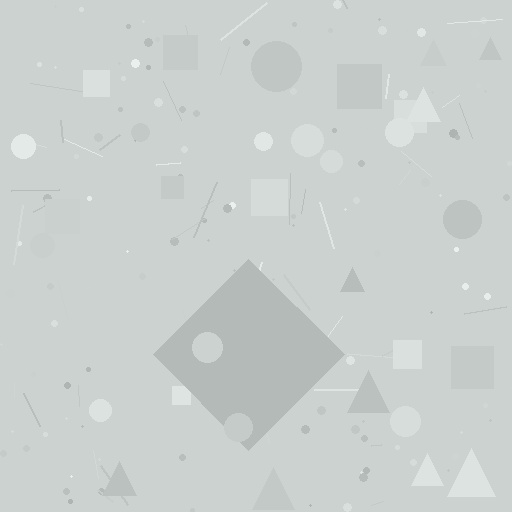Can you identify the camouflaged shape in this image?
The camouflaged shape is a diamond.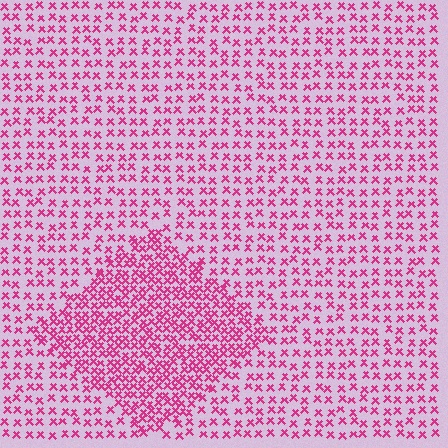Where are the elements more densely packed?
The elements are more densely packed inside the diamond boundary.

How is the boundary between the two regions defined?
The boundary is defined by a change in element density (approximately 2.0x ratio). All elements are the same color, size, and shape.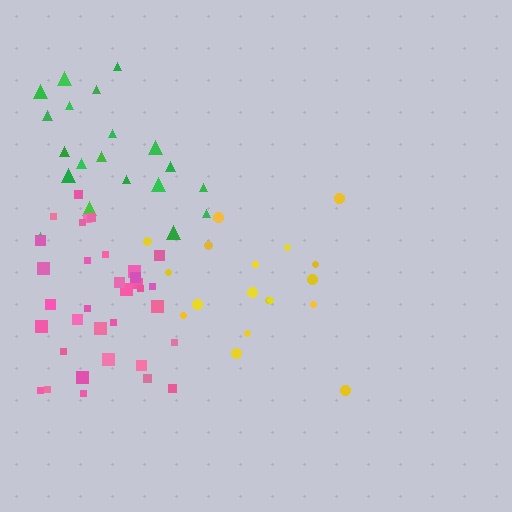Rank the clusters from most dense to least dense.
pink, yellow, green.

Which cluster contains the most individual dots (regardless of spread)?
Pink (35).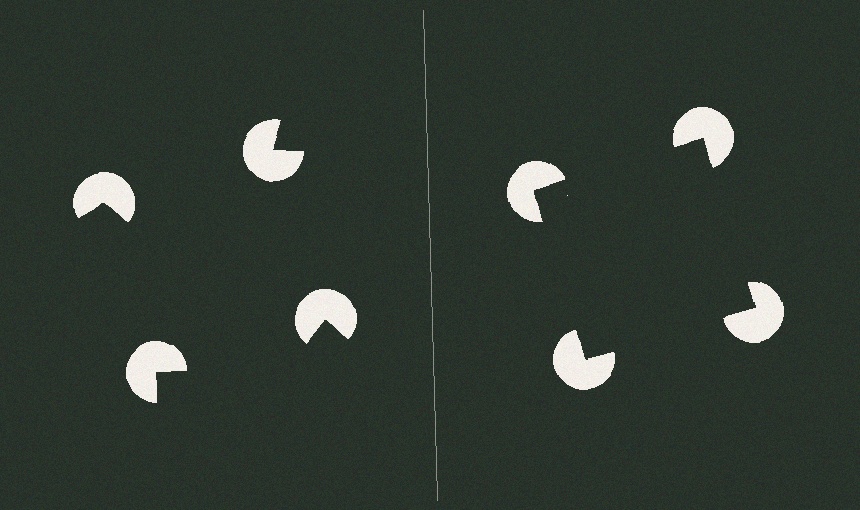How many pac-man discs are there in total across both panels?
8 — 4 on each side.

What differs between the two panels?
The pac-man discs are positioned identically on both sides; only the wedge orientations differ. On the right they align to a square; on the left they are misaligned.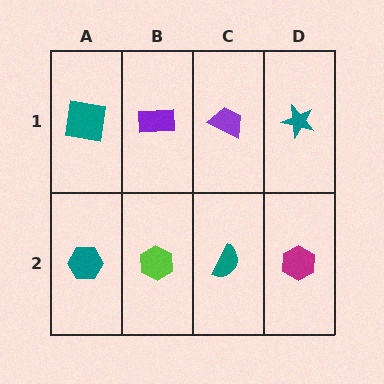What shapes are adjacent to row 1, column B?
A lime hexagon (row 2, column B), a teal square (row 1, column A), a purple trapezoid (row 1, column C).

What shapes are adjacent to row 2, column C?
A purple trapezoid (row 1, column C), a lime hexagon (row 2, column B), a magenta hexagon (row 2, column D).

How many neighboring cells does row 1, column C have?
3.